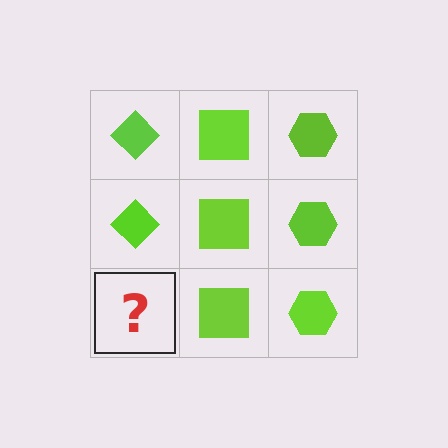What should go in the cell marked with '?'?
The missing cell should contain a lime diamond.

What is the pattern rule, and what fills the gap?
The rule is that each column has a consistent shape. The gap should be filled with a lime diamond.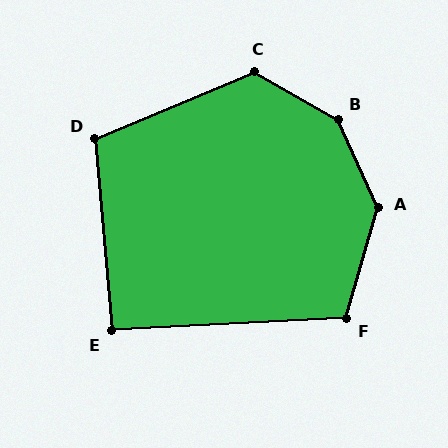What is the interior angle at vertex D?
Approximately 108 degrees (obtuse).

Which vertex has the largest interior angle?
B, at approximately 144 degrees.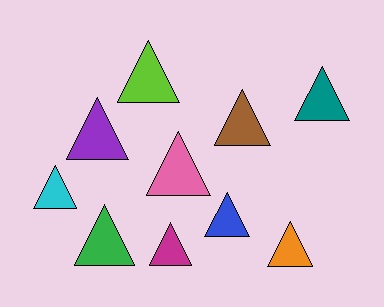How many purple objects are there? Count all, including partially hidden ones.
There is 1 purple object.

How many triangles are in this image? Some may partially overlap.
There are 10 triangles.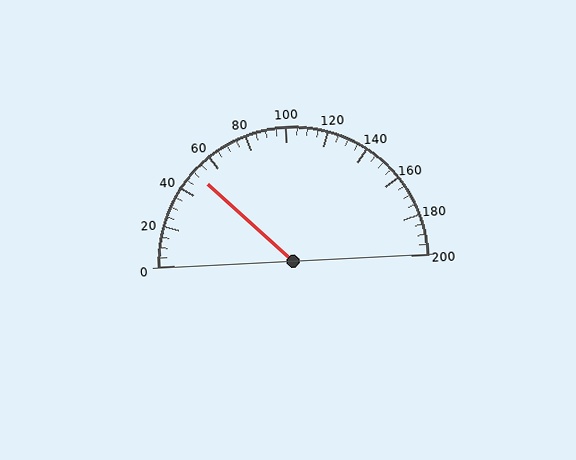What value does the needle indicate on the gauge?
The needle indicates approximately 50.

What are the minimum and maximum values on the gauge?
The gauge ranges from 0 to 200.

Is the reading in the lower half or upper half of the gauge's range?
The reading is in the lower half of the range (0 to 200).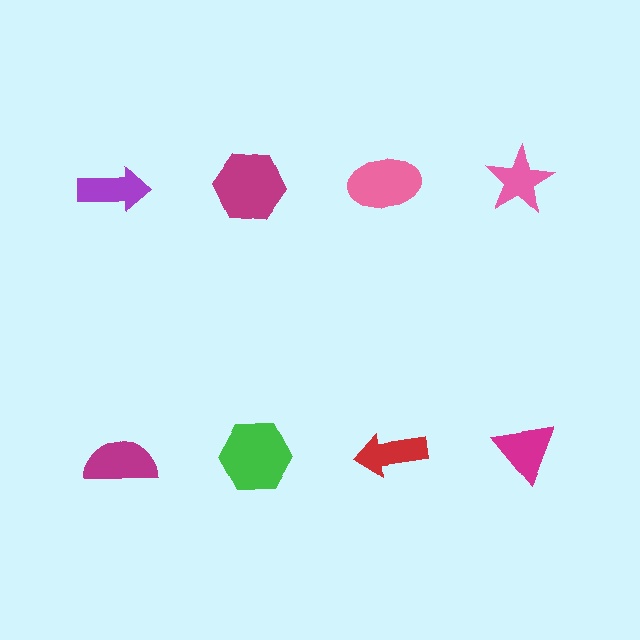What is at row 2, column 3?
A red arrow.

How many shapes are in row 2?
4 shapes.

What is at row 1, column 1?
A purple arrow.